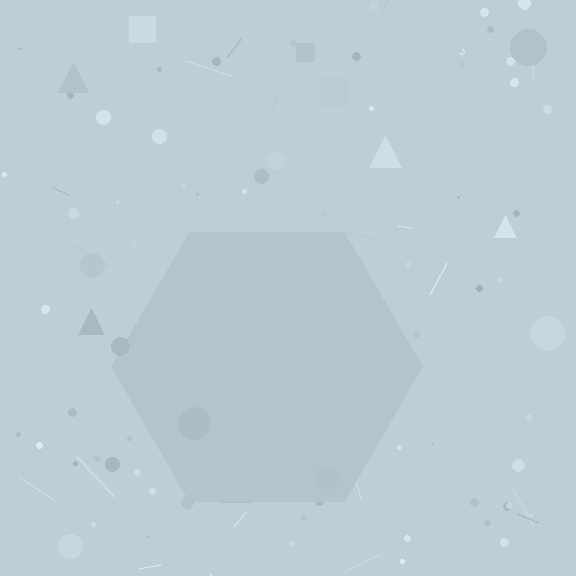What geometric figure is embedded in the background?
A hexagon is embedded in the background.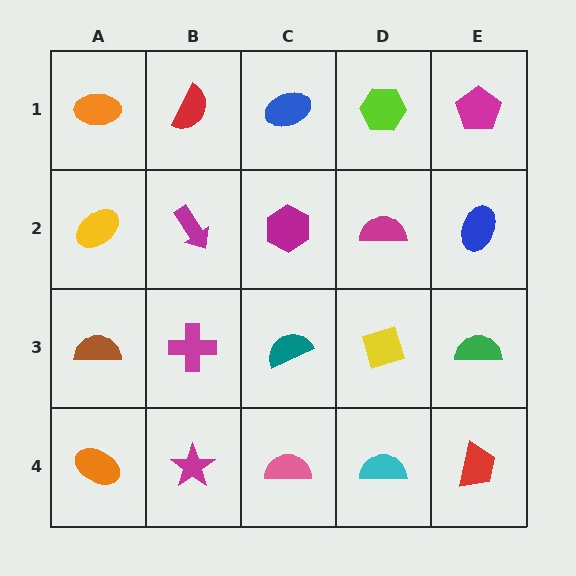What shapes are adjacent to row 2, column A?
An orange ellipse (row 1, column A), a brown semicircle (row 3, column A), a magenta arrow (row 2, column B).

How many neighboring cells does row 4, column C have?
3.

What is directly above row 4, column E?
A green semicircle.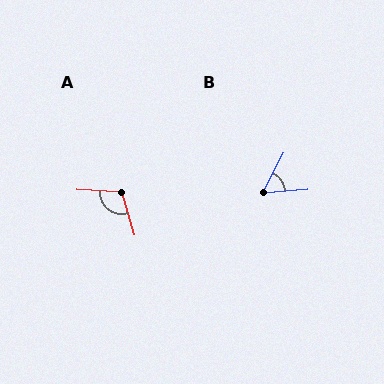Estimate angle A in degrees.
Approximately 110 degrees.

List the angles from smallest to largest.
B (57°), A (110°).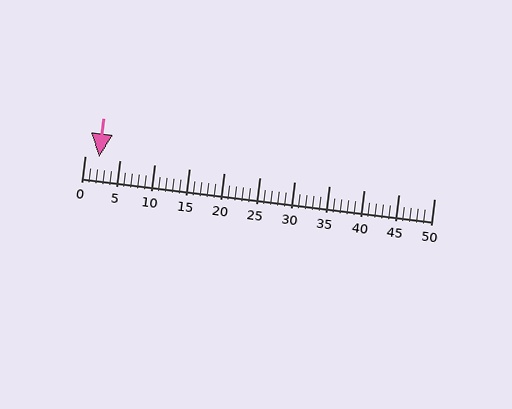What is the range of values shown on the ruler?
The ruler shows values from 0 to 50.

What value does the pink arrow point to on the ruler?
The pink arrow points to approximately 2.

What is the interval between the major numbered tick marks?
The major tick marks are spaced 5 units apart.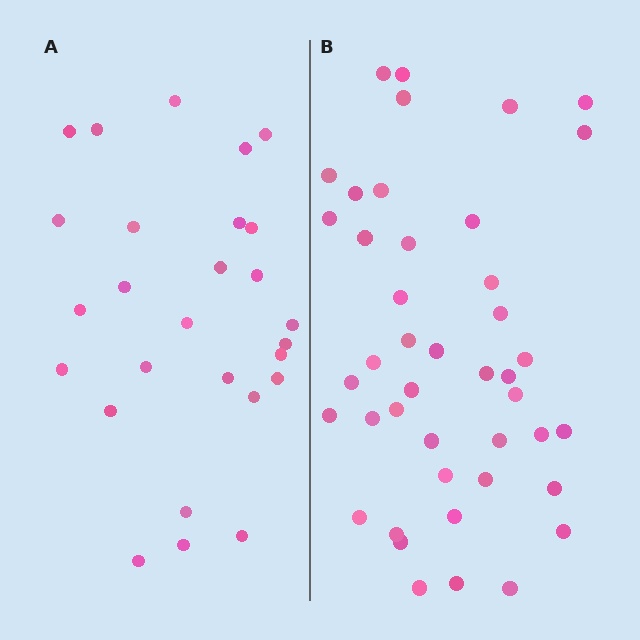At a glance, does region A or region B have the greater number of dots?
Region B (the right region) has more dots.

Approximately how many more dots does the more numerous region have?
Region B has approximately 15 more dots than region A.